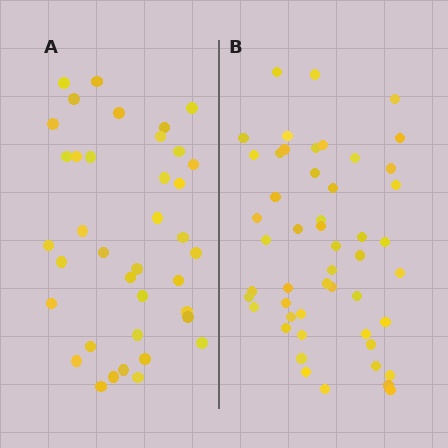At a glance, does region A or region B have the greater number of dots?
Region B (the right region) has more dots.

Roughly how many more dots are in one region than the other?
Region B has roughly 12 or so more dots than region A.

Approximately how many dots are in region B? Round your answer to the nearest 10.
About 50 dots.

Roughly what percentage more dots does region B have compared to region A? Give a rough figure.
About 30% more.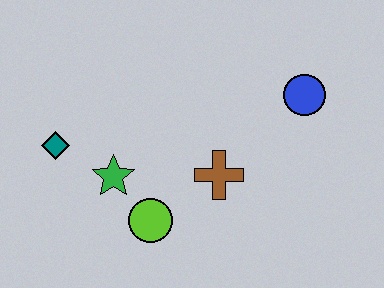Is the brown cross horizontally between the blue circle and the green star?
Yes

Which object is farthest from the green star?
The blue circle is farthest from the green star.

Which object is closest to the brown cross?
The lime circle is closest to the brown cross.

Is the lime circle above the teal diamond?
No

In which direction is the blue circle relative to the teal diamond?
The blue circle is to the right of the teal diamond.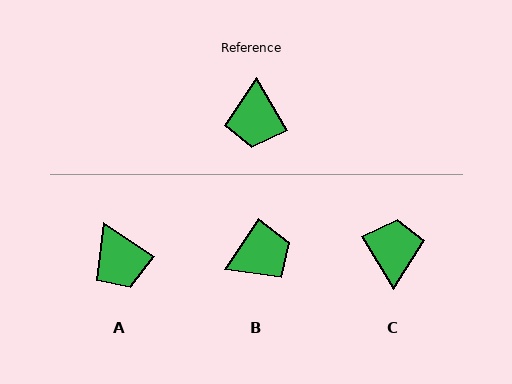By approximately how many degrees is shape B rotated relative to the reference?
Approximately 116 degrees counter-clockwise.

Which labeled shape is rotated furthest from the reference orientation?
C, about 179 degrees away.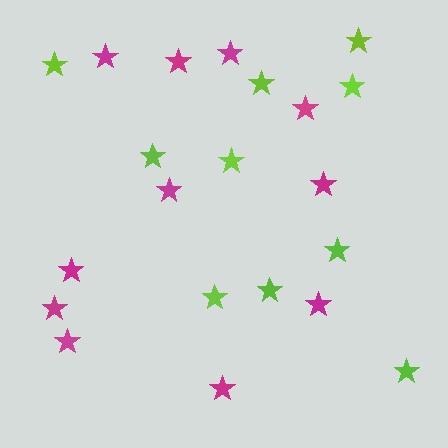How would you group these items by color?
There are 2 groups: one group of magenta stars (11) and one group of lime stars (10).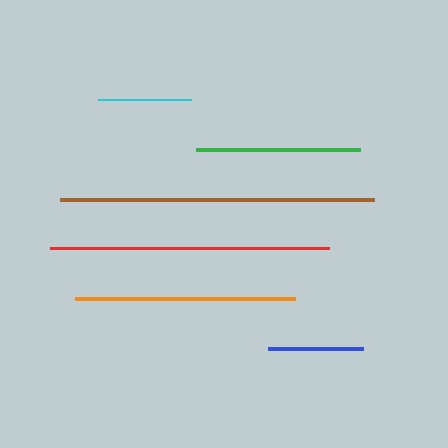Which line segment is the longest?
The brown line is the longest at approximately 315 pixels.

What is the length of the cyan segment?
The cyan segment is approximately 93 pixels long.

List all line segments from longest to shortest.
From longest to shortest: brown, red, orange, green, blue, cyan.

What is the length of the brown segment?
The brown segment is approximately 315 pixels long.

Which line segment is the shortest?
The cyan line is the shortest at approximately 93 pixels.